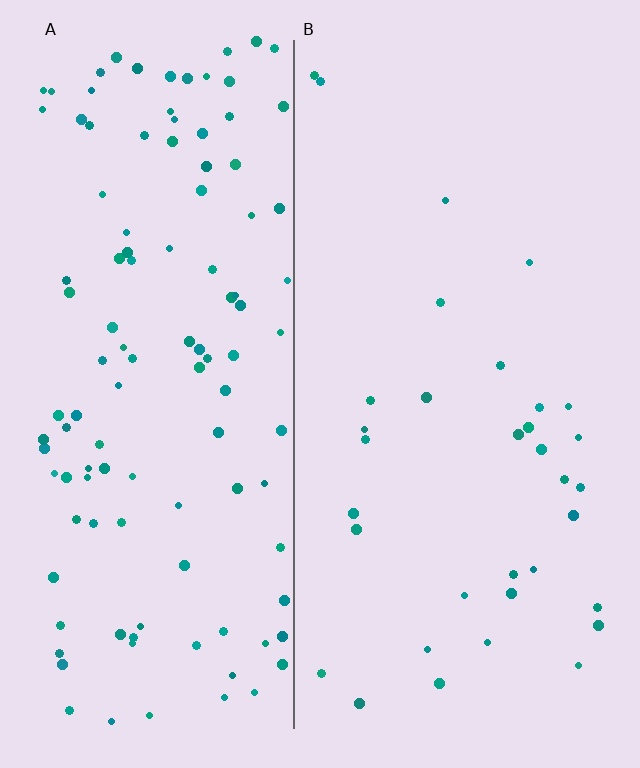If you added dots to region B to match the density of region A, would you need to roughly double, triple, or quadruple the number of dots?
Approximately quadruple.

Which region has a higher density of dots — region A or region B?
A (the left).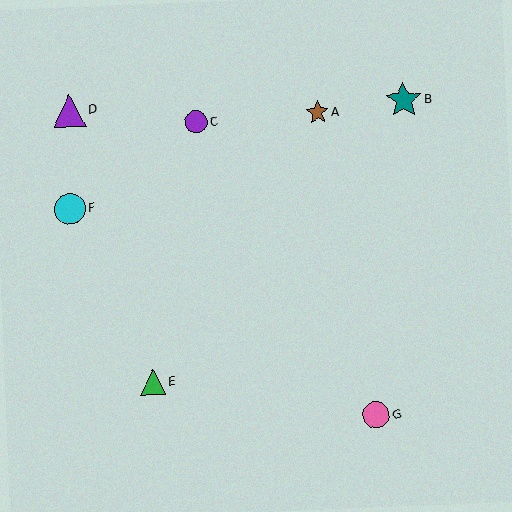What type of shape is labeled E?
Shape E is a green triangle.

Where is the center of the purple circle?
The center of the purple circle is at (196, 122).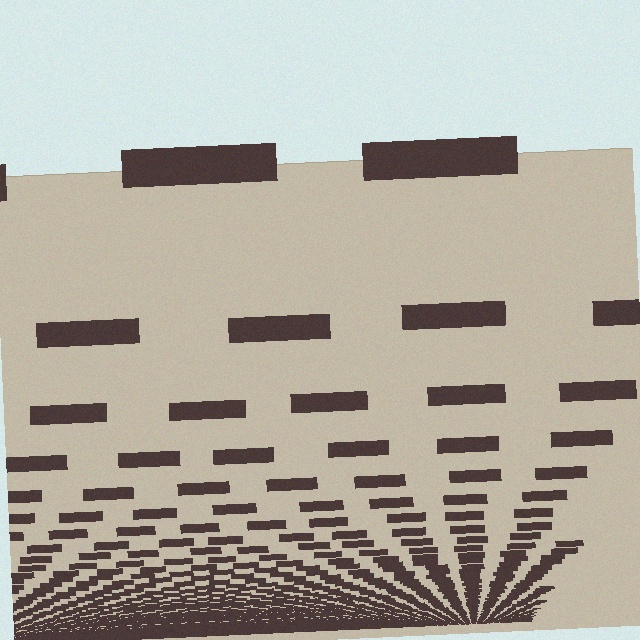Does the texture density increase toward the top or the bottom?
Density increases toward the bottom.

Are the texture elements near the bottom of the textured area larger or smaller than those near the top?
Smaller. The gradient is inverted — elements near the bottom are smaller and denser.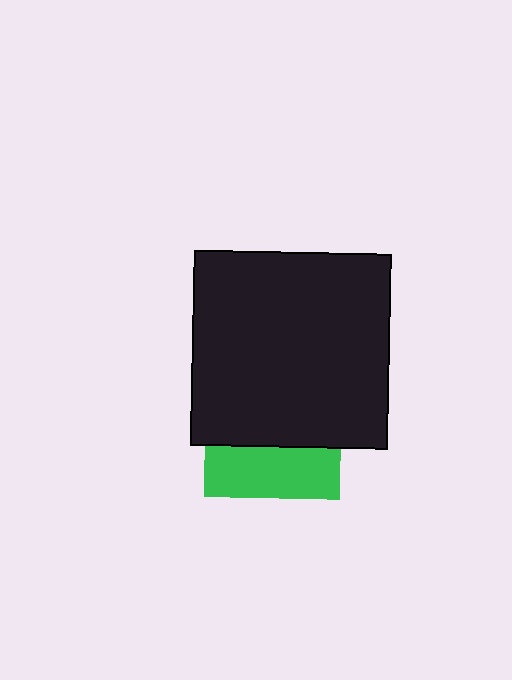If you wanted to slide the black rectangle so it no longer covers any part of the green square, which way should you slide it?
Slide it up — that is the most direct way to separate the two shapes.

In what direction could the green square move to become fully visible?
The green square could move down. That would shift it out from behind the black rectangle entirely.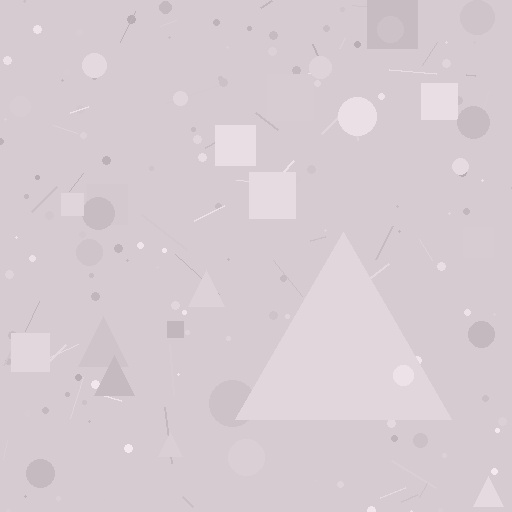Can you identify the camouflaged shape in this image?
The camouflaged shape is a triangle.